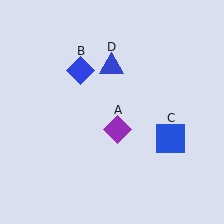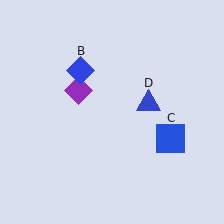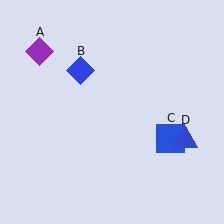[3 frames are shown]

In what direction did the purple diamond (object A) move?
The purple diamond (object A) moved up and to the left.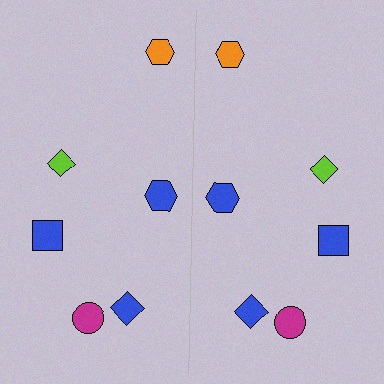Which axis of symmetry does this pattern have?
The pattern has a vertical axis of symmetry running through the center of the image.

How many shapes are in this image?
There are 12 shapes in this image.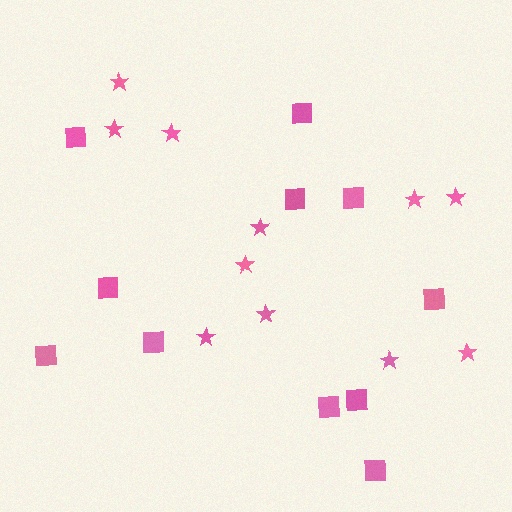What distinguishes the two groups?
There are 2 groups: one group of stars (11) and one group of squares (11).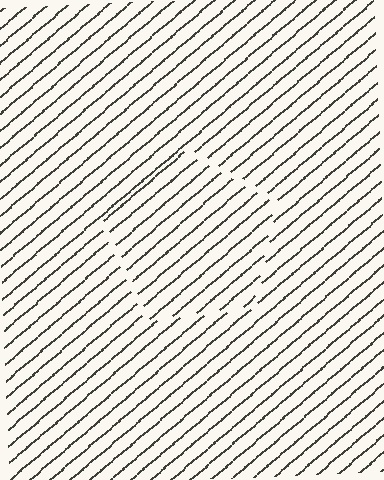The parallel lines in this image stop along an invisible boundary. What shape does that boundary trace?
An illusory pentagon. The interior of the shape contains the same grating, shifted by half a period — the contour is defined by the phase discontinuity where line-ends from the inner and outer gratings abut.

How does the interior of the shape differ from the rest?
The interior of the shape contains the same grating, shifted by half a period — the contour is defined by the phase discontinuity where line-ends from the inner and outer gratings abut.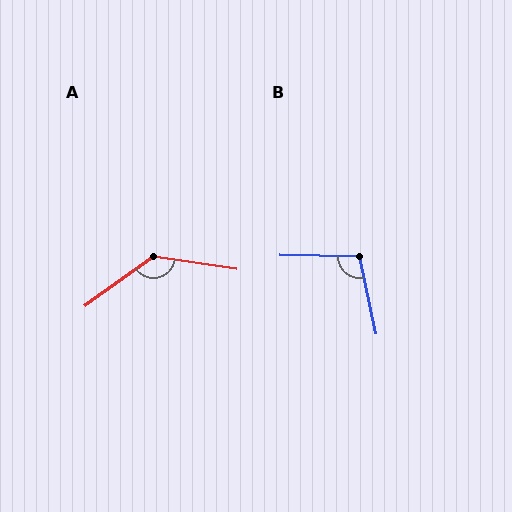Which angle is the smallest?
B, at approximately 103 degrees.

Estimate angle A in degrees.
Approximately 136 degrees.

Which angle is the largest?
A, at approximately 136 degrees.